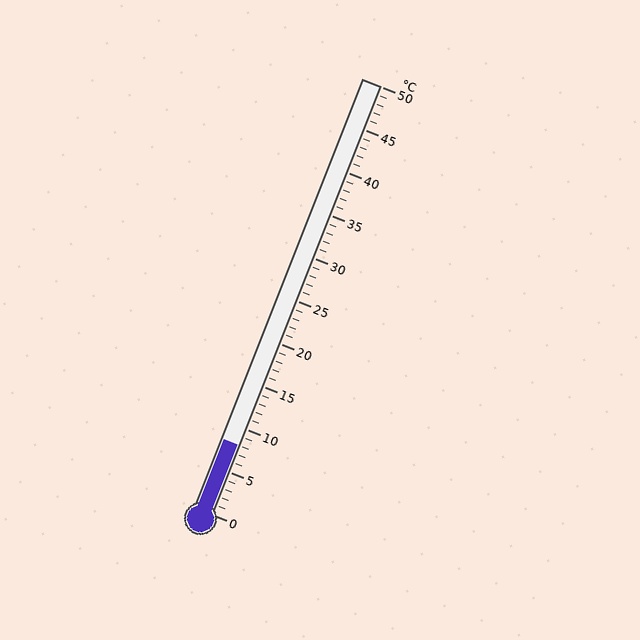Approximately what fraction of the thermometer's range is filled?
The thermometer is filled to approximately 15% of its range.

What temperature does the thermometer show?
The thermometer shows approximately 8°C.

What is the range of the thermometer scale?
The thermometer scale ranges from 0°C to 50°C.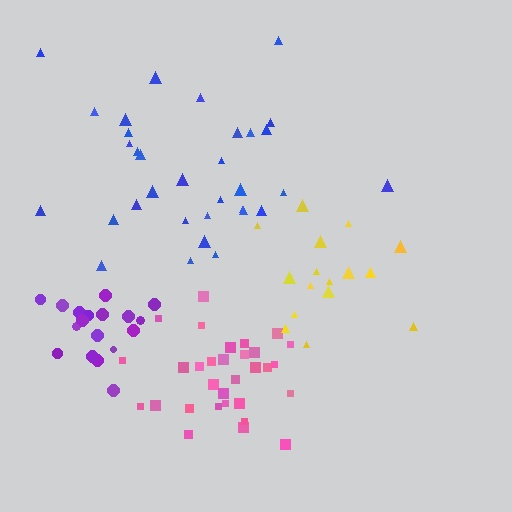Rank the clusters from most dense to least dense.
pink, purple, yellow, blue.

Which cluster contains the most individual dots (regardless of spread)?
Blue (33).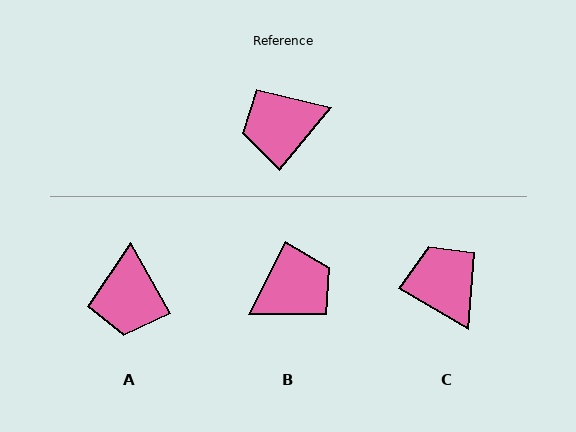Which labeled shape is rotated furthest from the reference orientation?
B, about 166 degrees away.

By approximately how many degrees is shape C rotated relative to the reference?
Approximately 81 degrees clockwise.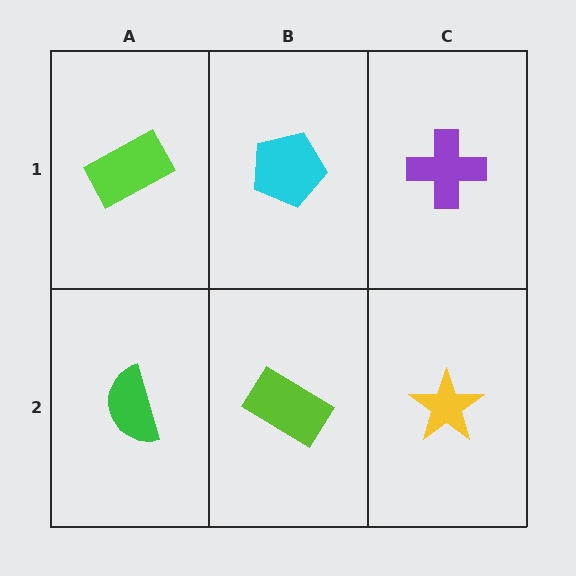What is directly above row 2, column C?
A purple cross.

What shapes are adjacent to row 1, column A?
A green semicircle (row 2, column A), a cyan pentagon (row 1, column B).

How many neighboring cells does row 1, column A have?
2.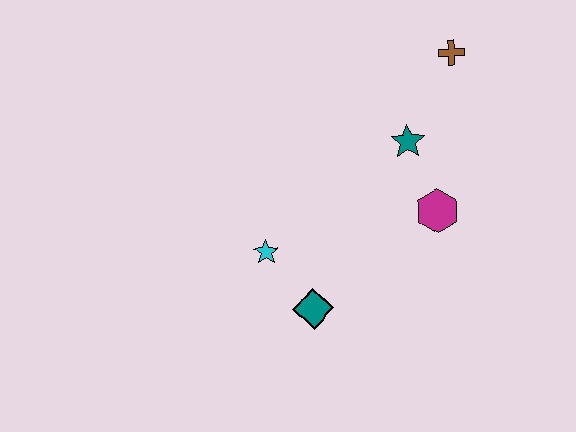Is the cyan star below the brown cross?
Yes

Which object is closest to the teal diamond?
The cyan star is closest to the teal diamond.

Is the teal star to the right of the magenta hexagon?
No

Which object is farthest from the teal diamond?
The brown cross is farthest from the teal diamond.